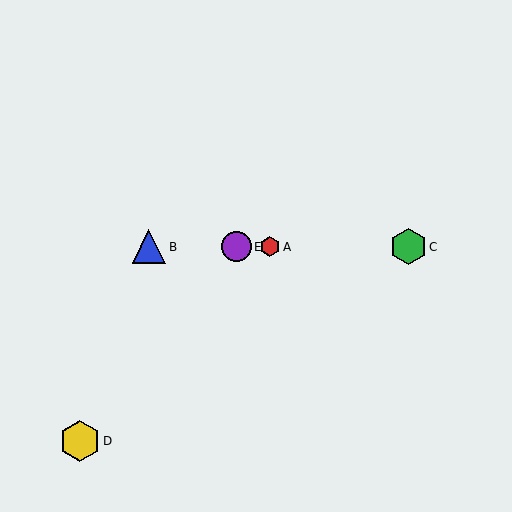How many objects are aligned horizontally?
4 objects (A, B, C, E) are aligned horizontally.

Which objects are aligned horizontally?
Objects A, B, C, E are aligned horizontally.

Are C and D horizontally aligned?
No, C is at y≈247 and D is at y≈441.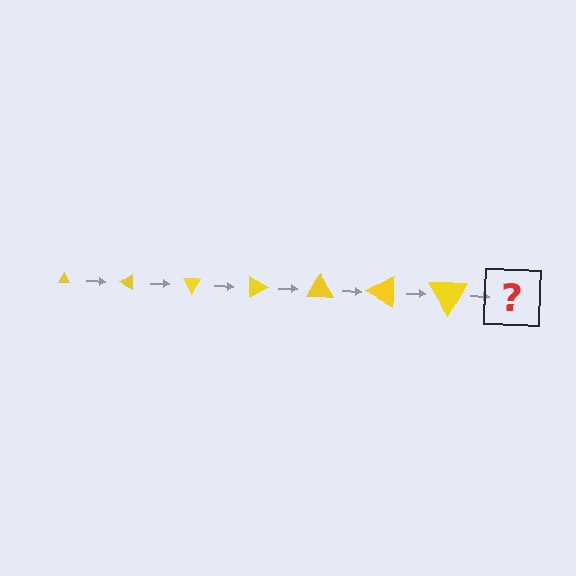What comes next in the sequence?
The next element should be a triangle, larger than the previous one and rotated 210 degrees from the start.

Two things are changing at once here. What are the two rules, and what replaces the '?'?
The two rules are that the triangle grows larger each step and it rotates 30 degrees each step. The '?' should be a triangle, larger than the previous one and rotated 210 degrees from the start.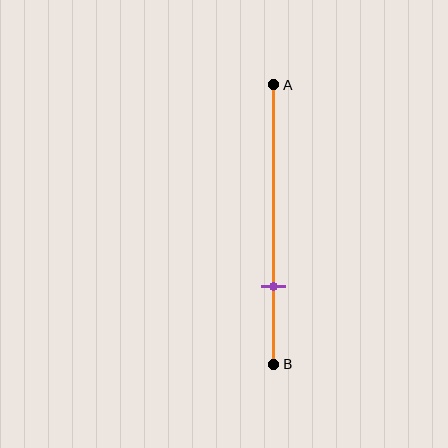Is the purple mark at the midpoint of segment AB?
No, the mark is at about 70% from A, not at the 50% midpoint.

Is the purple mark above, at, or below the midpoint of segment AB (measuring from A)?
The purple mark is below the midpoint of segment AB.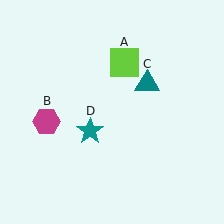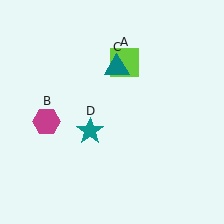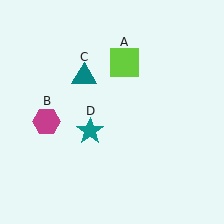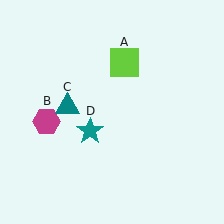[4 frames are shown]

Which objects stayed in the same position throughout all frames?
Lime square (object A) and magenta hexagon (object B) and teal star (object D) remained stationary.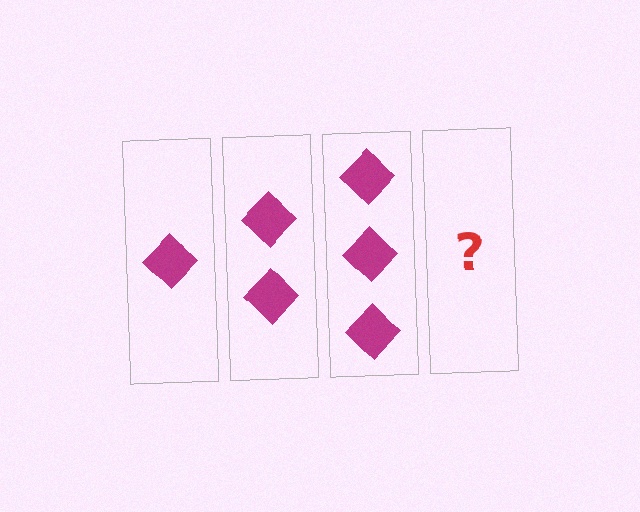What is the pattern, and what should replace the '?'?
The pattern is that each step adds one more diamond. The '?' should be 4 diamonds.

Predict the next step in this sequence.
The next step is 4 diamonds.